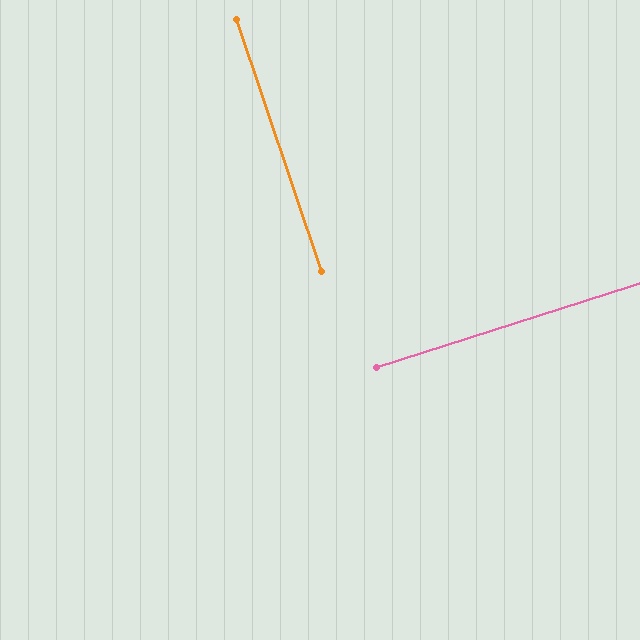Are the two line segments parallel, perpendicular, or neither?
Perpendicular — they meet at approximately 89°.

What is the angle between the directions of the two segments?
Approximately 89 degrees.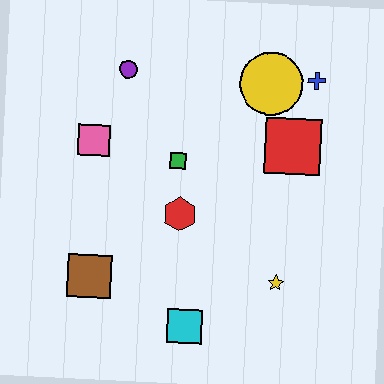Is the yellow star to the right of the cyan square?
Yes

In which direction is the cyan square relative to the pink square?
The cyan square is below the pink square.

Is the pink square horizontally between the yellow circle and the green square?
No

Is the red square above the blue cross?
No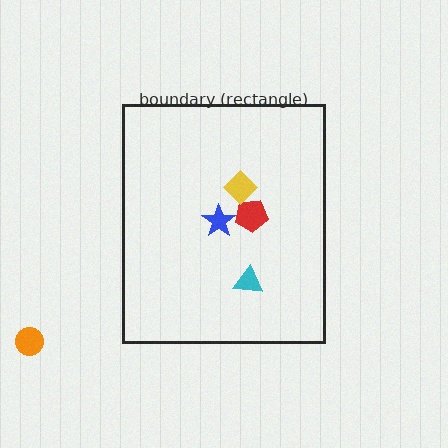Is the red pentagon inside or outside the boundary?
Inside.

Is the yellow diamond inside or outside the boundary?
Inside.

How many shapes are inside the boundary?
4 inside, 1 outside.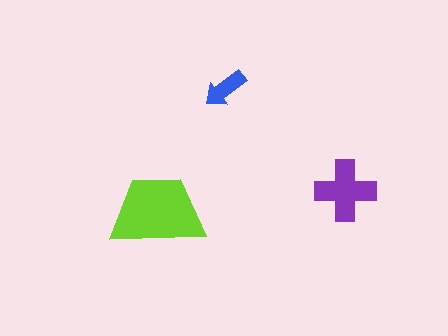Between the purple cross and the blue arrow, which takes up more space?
The purple cross.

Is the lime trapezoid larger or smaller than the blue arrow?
Larger.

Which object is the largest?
The lime trapezoid.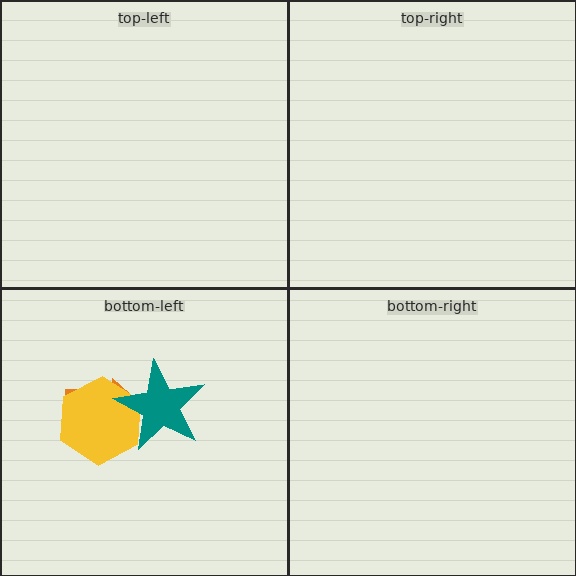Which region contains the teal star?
The bottom-left region.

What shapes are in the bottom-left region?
The orange arrow, the yellow hexagon, the teal star.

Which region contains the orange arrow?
The bottom-left region.